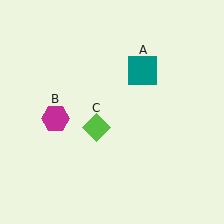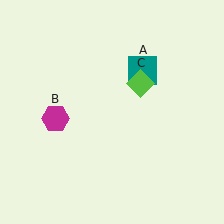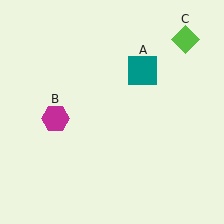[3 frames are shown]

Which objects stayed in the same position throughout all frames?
Teal square (object A) and magenta hexagon (object B) remained stationary.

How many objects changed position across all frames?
1 object changed position: lime diamond (object C).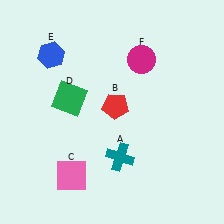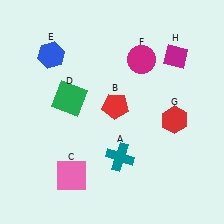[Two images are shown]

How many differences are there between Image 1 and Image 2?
There are 2 differences between the two images.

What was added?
A red hexagon (G), a magenta diamond (H) were added in Image 2.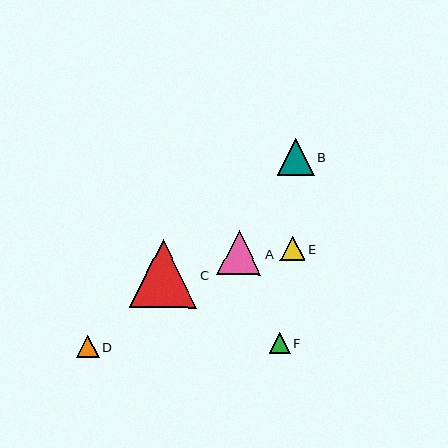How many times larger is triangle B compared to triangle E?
Triangle B is approximately 1.5 times the size of triangle E.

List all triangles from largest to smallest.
From largest to smallest: C, A, B, E, D, F.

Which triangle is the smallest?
Triangle F is the smallest with a size of approximately 21 pixels.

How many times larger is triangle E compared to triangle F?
Triangle E is approximately 1.1 times the size of triangle F.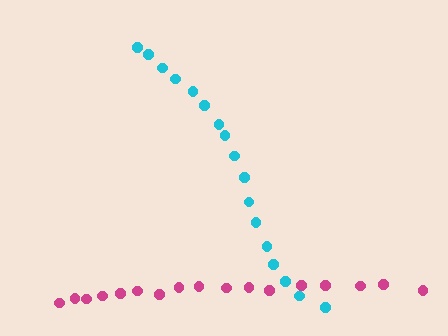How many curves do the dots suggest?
There are 2 distinct paths.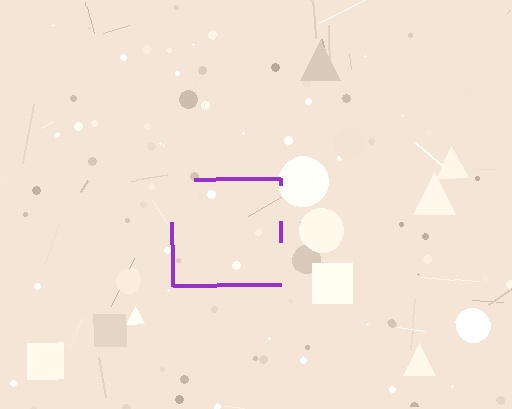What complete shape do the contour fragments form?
The contour fragments form a square.